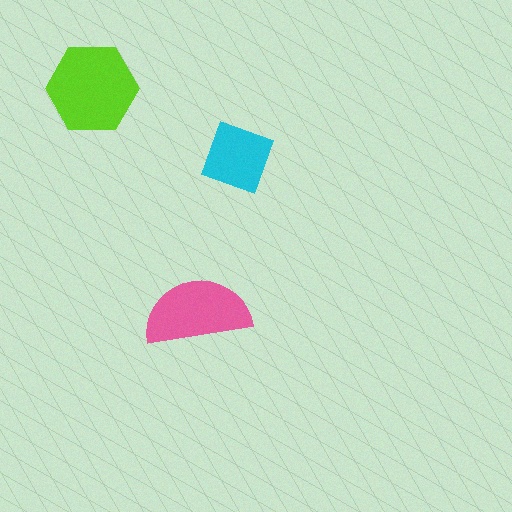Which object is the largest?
The lime hexagon.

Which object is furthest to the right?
The cyan diamond is rightmost.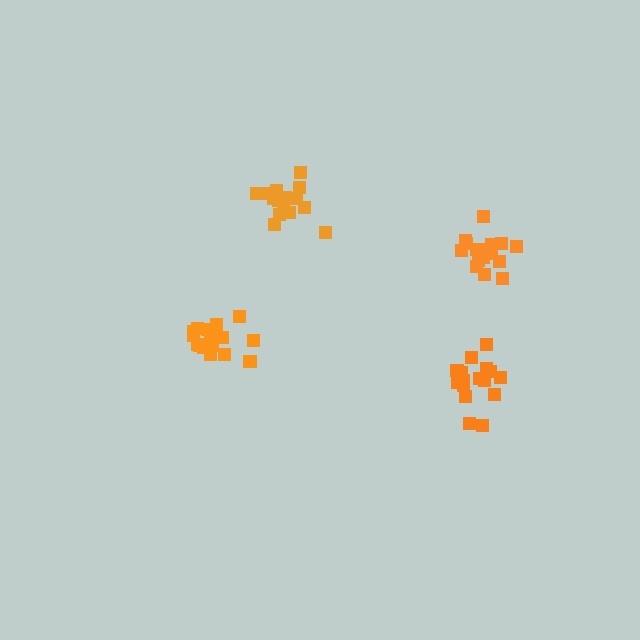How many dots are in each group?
Group 1: 19 dots, Group 2: 16 dots, Group 3: 15 dots, Group 4: 16 dots (66 total).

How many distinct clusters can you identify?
There are 4 distinct clusters.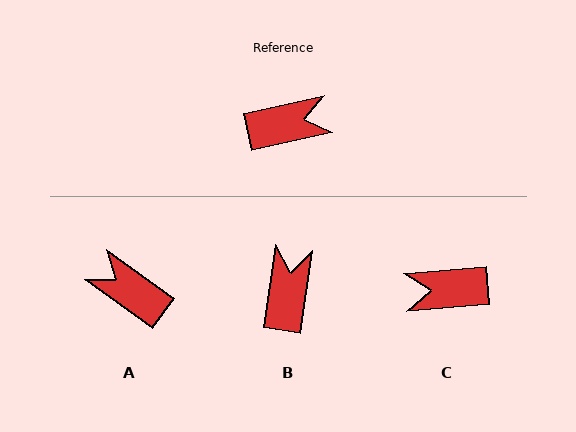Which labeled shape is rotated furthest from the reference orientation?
C, about 172 degrees away.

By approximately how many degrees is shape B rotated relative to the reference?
Approximately 69 degrees counter-clockwise.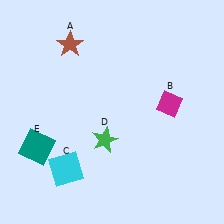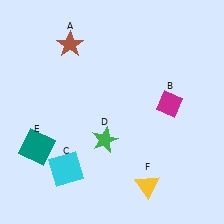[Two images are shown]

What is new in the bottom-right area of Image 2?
A yellow triangle (F) was added in the bottom-right area of Image 2.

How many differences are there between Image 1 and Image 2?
There is 1 difference between the two images.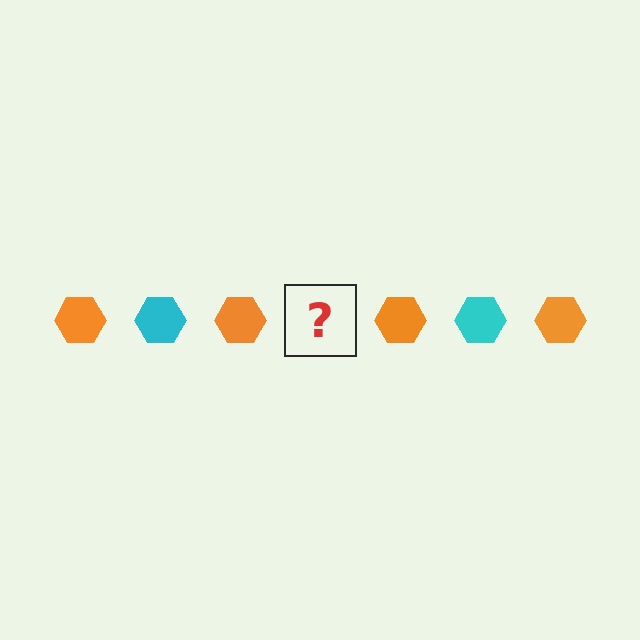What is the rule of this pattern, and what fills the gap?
The rule is that the pattern cycles through orange, cyan hexagons. The gap should be filled with a cyan hexagon.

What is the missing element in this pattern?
The missing element is a cyan hexagon.